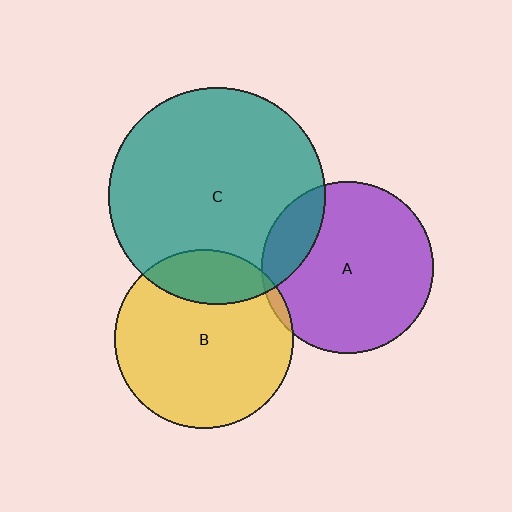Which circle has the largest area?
Circle C (teal).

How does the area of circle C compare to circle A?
Approximately 1.6 times.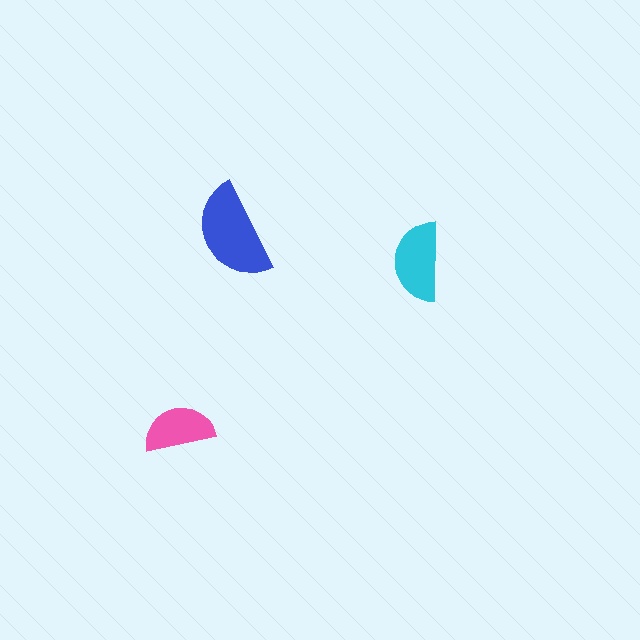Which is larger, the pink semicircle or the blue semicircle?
The blue one.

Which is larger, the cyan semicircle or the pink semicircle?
The cyan one.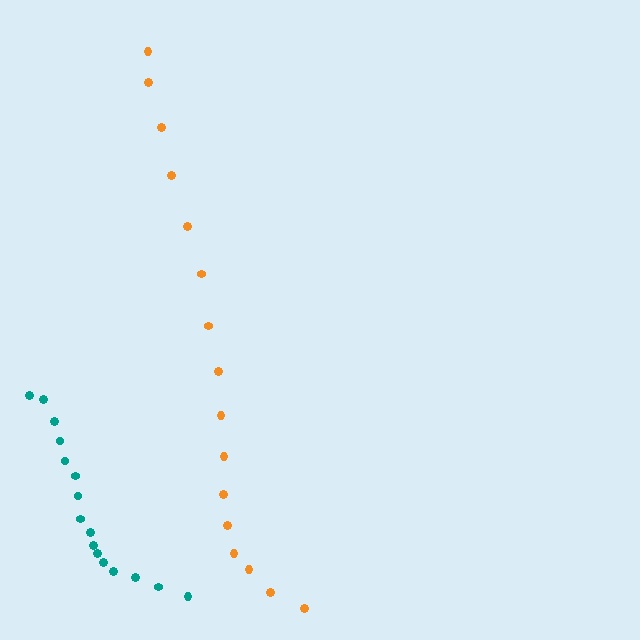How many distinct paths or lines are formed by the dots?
There are 2 distinct paths.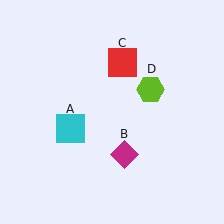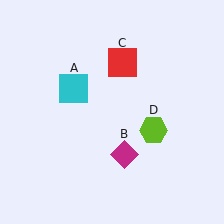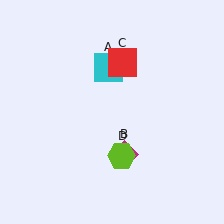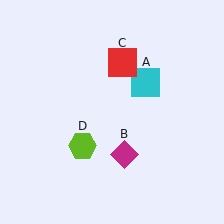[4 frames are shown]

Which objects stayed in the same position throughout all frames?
Magenta diamond (object B) and red square (object C) remained stationary.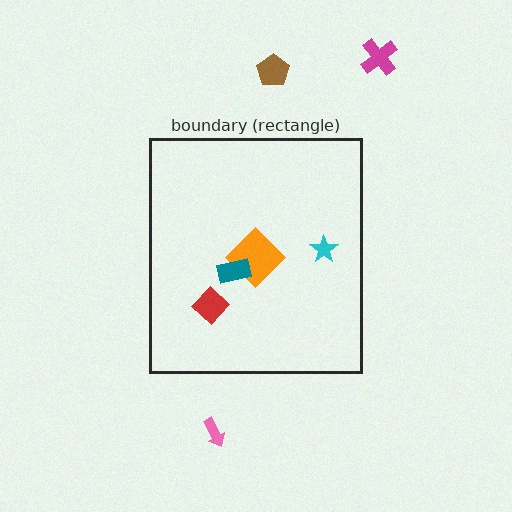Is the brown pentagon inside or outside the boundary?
Outside.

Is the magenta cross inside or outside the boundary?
Outside.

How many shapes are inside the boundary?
4 inside, 3 outside.